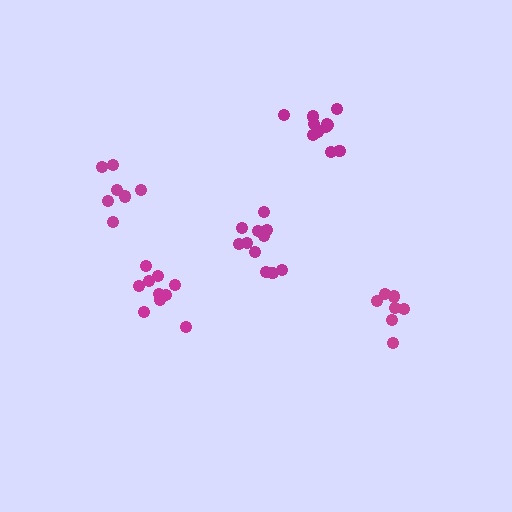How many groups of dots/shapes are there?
There are 5 groups.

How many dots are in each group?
Group 1: 11 dots, Group 2: 7 dots, Group 3: 10 dots, Group 4: 7 dots, Group 5: 12 dots (47 total).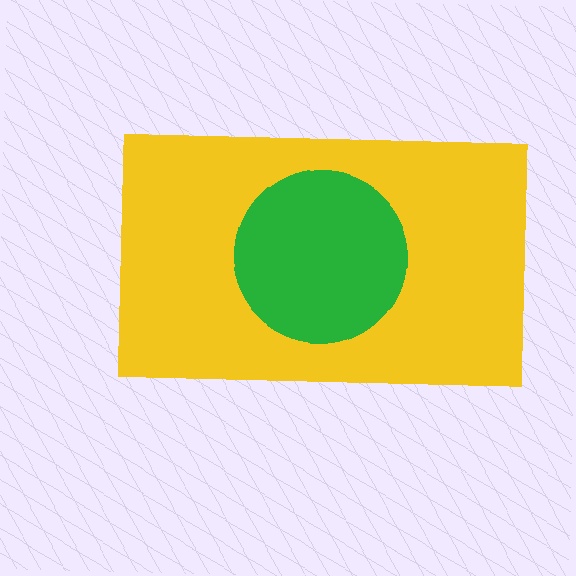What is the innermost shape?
The green circle.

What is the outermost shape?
The yellow rectangle.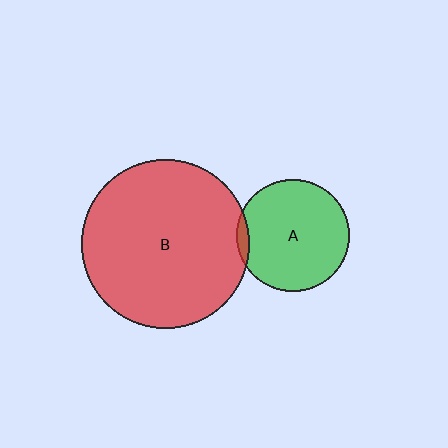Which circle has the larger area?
Circle B (red).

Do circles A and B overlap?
Yes.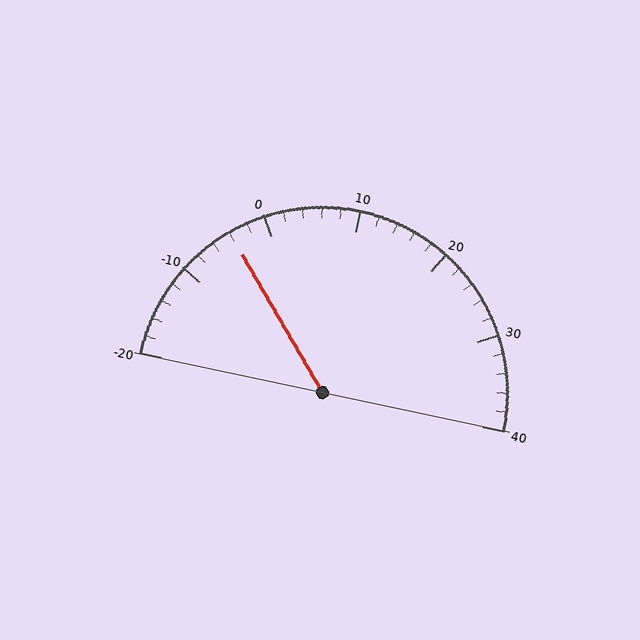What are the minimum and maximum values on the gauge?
The gauge ranges from -20 to 40.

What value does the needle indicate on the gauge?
The needle indicates approximately -4.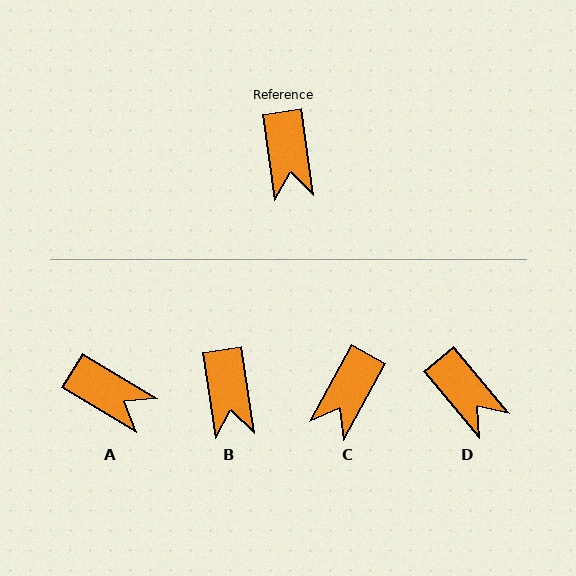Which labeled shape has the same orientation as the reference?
B.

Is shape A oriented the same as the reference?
No, it is off by about 51 degrees.